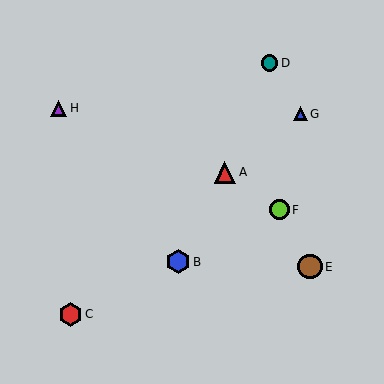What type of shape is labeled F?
Shape F is a lime circle.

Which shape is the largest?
The brown circle (labeled E) is the largest.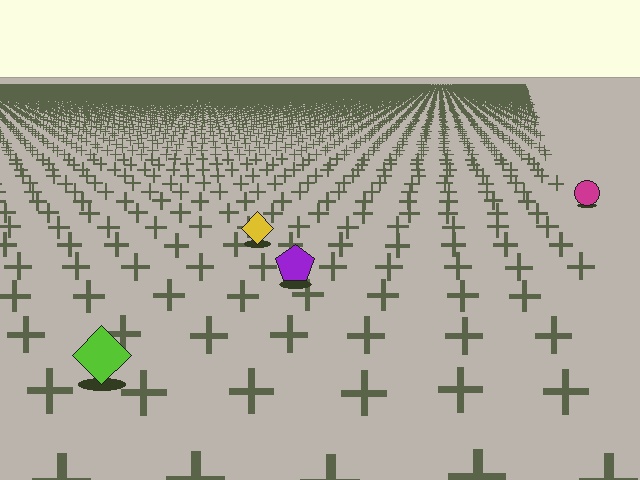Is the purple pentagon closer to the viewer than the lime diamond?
No. The lime diamond is closer — you can tell from the texture gradient: the ground texture is coarser near it.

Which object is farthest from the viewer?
The magenta circle is farthest from the viewer. It appears smaller and the ground texture around it is denser.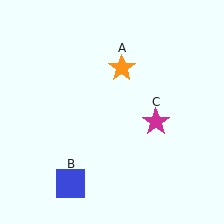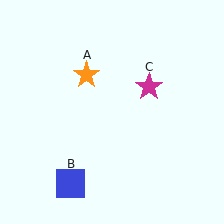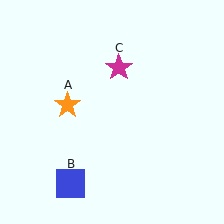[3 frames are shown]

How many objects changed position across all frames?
2 objects changed position: orange star (object A), magenta star (object C).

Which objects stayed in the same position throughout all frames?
Blue square (object B) remained stationary.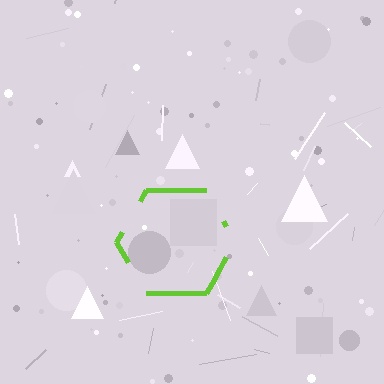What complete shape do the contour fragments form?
The contour fragments form a hexagon.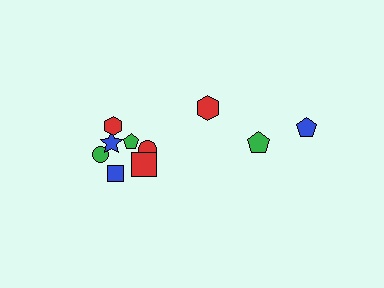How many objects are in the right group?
There are 3 objects.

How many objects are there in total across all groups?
There are 10 objects.